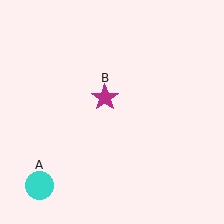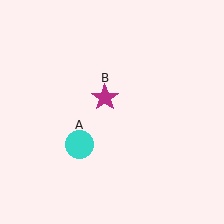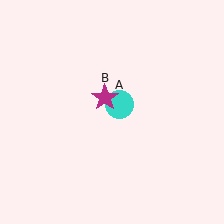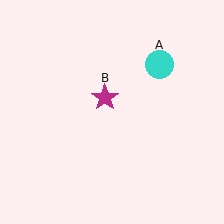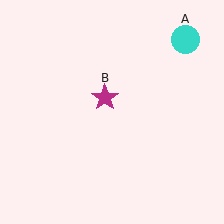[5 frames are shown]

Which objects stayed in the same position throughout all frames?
Magenta star (object B) remained stationary.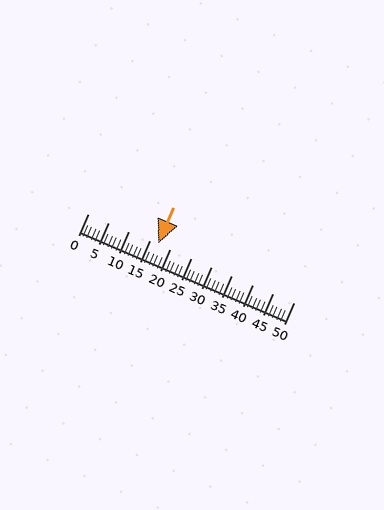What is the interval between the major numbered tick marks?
The major tick marks are spaced 5 units apart.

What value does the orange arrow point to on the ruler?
The orange arrow points to approximately 17.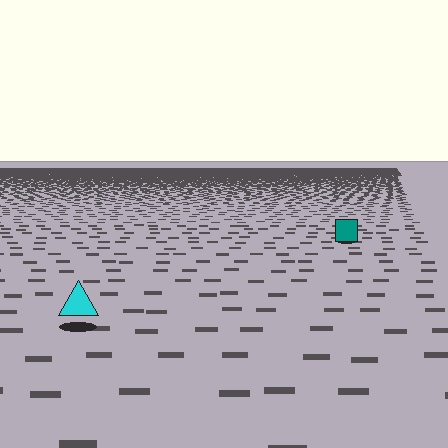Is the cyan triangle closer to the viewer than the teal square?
Yes. The cyan triangle is closer — you can tell from the texture gradient: the ground texture is coarser near it.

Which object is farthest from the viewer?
The teal square is farthest from the viewer. It appears smaller and the ground texture around it is denser.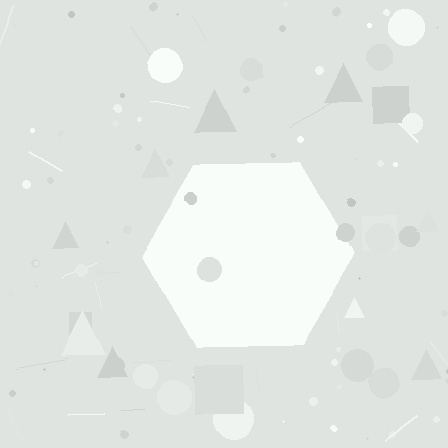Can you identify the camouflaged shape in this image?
The camouflaged shape is a hexagon.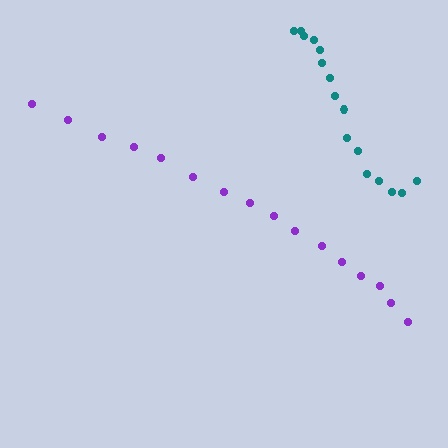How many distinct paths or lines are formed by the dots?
There are 2 distinct paths.